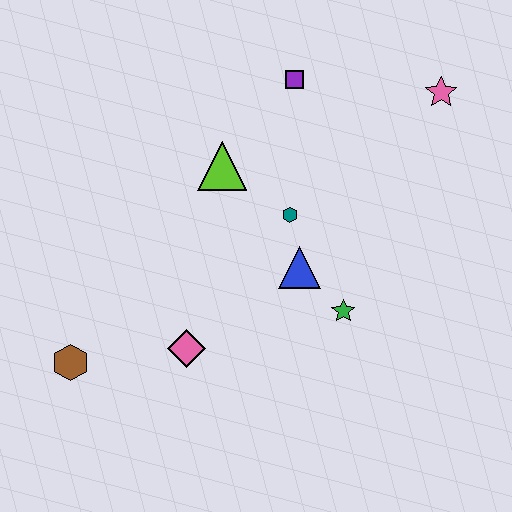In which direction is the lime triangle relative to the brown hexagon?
The lime triangle is above the brown hexagon.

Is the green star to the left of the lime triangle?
No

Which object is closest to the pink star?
The purple square is closest to the pink star.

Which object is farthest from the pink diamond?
The pink star is farthest from the pink diamond.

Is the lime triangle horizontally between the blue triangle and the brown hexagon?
Yes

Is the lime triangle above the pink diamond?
Yes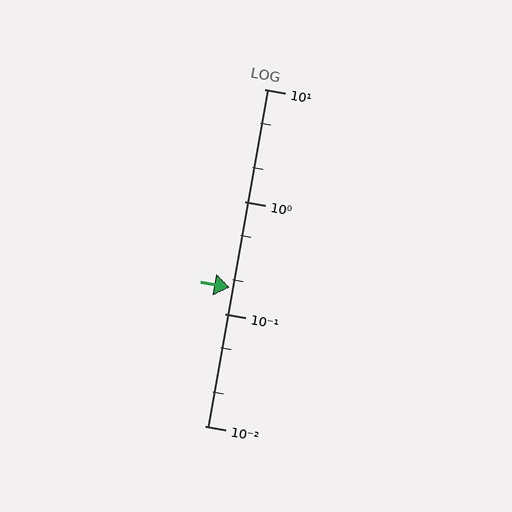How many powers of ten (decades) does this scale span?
The scale spans 3 decades, from 0.01 to 10.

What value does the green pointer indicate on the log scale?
The pointer indicates approximately 0.17.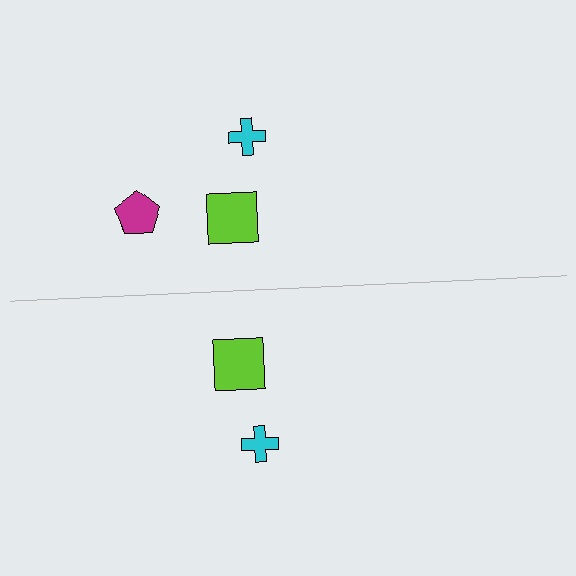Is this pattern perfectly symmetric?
No, the pattern is not perfectly symmetric. A magenta pentagon is missing from the bottom side.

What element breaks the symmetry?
A magenta pentagon is missing from the bottom side.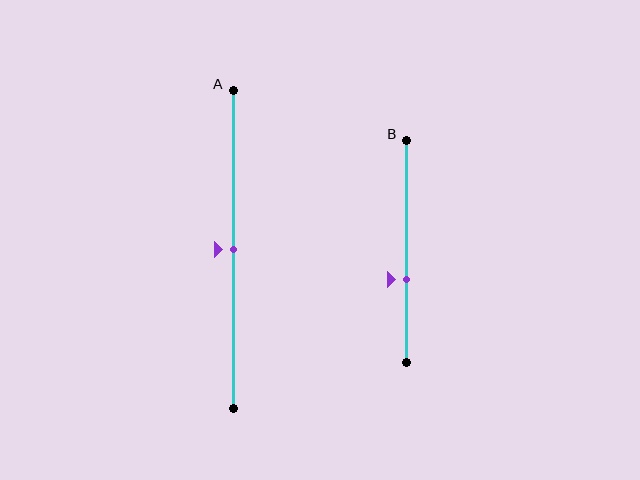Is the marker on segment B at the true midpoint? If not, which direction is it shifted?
No, the marker on segment B is shifted downward by about 13% of the segment length.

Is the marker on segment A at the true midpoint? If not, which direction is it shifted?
Yes, the marker on segment A is at the true midpoint.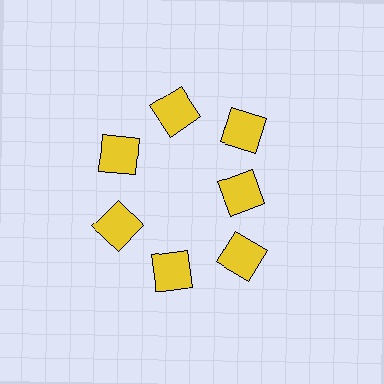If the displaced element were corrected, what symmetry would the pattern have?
It would have 7-fold rotational symmetry — the pattern would map onto itself every 51 degrees.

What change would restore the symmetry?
The symmetry would be restored by moving it outward, back onto the ring so that all 7 squares sit at equal angles and equal distance from the center.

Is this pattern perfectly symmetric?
No. The 7 yellow squares are arranged in a ring, but one element near the 3 o'clock position is pulled inward toward the center, breaking the 7-fold rotational symmetry.